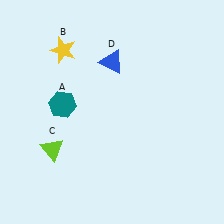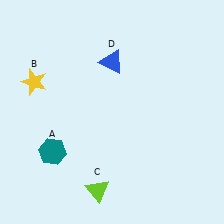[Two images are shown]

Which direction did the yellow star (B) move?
The yellow star (B) moved down.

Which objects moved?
The objects that moved are: the teal hexagon (A), the yellow star (B), the lime triangle (C).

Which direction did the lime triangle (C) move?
The lime triangle (C) moved right.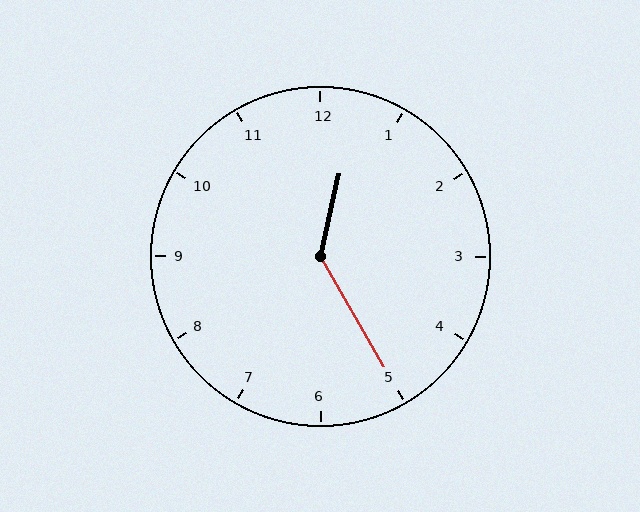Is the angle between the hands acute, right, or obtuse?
It is obtuse.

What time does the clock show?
12:25.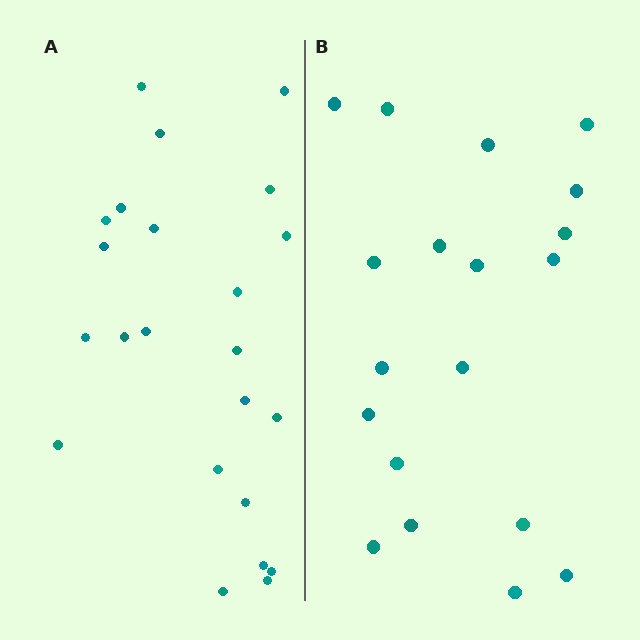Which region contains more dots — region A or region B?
Region A (the left region) has more dots.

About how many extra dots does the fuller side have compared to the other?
Region A has about 4 more dots than region B.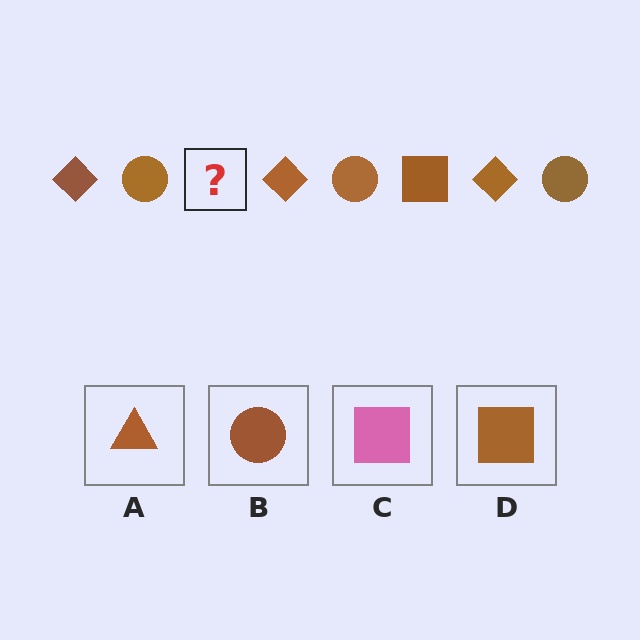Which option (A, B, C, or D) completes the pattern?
D.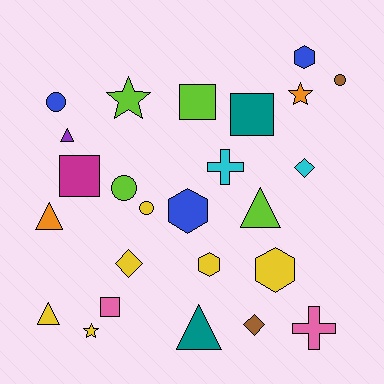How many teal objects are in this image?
There are 2 teal objects.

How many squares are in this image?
There are 4 squares.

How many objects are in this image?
There are 25 objects.